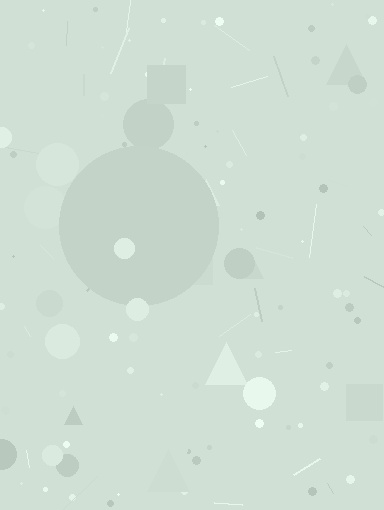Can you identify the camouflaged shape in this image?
The camouflaged shape is a circle.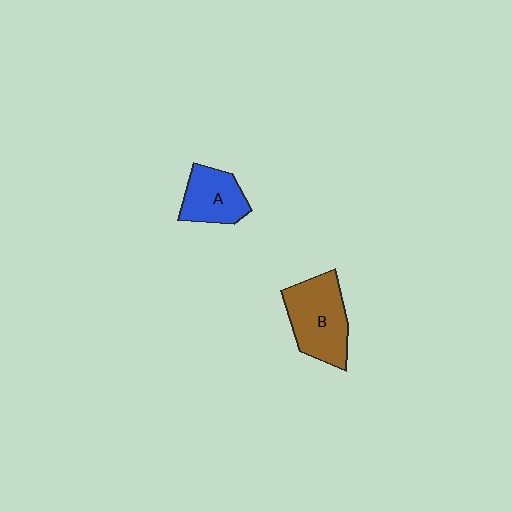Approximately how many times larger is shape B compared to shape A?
Approximately 1.5 times.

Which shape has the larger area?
Shape B (brown).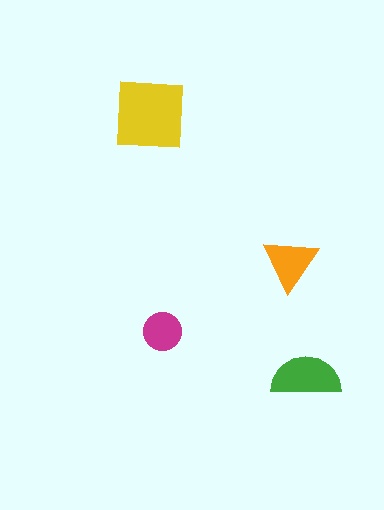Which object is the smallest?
The magenta circle.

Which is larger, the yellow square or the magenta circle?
The yellow square.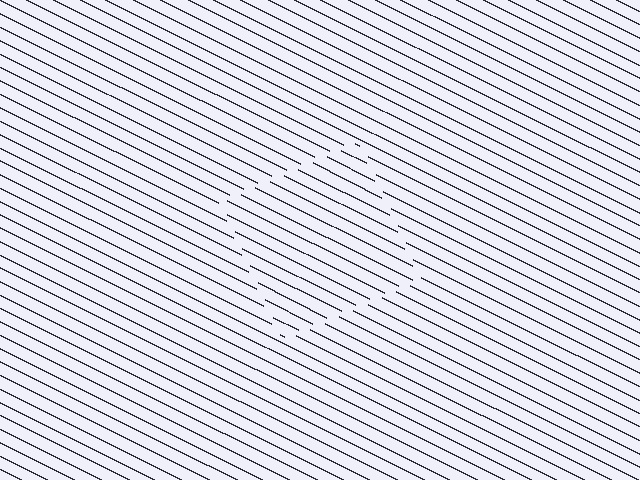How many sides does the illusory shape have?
4 sides — the line-ends trace a square.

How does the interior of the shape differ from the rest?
The interior of the shape contains the same grating, shifted by half a period — the contour is defined by the phase discontinuity where line-ends from the inner and outer gratings abut.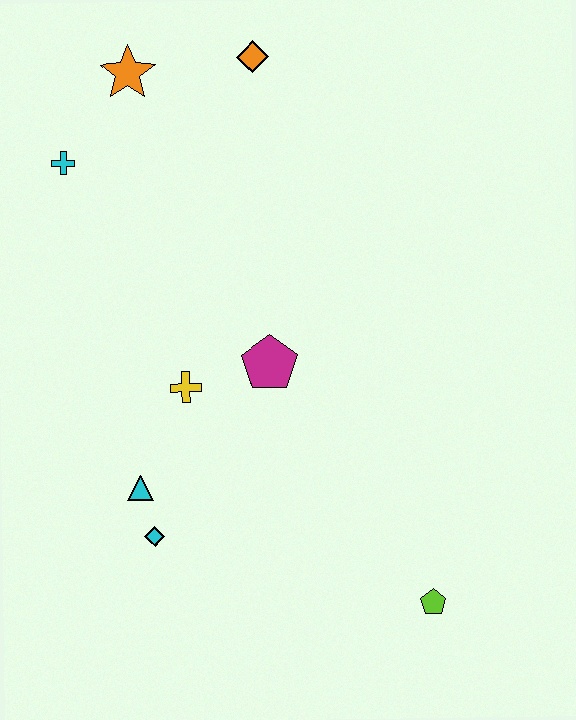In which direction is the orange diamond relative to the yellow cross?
The orange diamond is above the yellow cross.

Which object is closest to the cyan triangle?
The cyan diamond is closest to the cyan triangle.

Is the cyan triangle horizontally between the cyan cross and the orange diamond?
Yes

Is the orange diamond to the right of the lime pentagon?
No